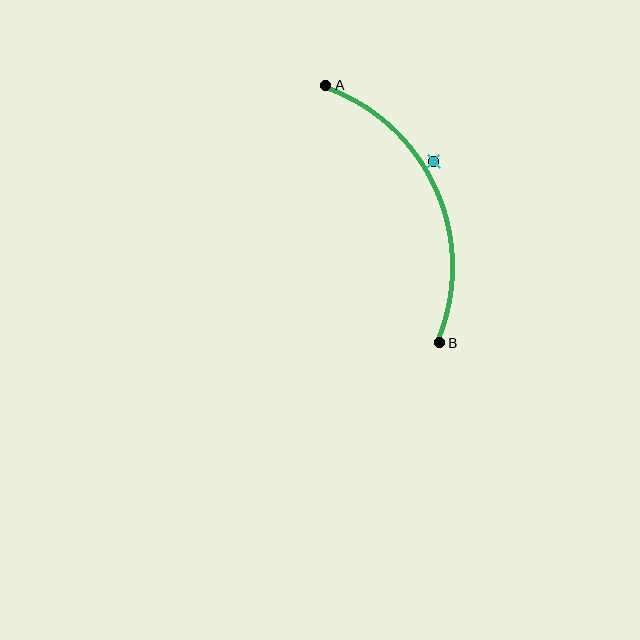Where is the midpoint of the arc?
The arc midpoint is the point on the curve farthest from the straight line joining A and B. It sits to the right of that line.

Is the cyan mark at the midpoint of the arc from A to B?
No — the cyan mark does not lie on the arc at all. It sits slightly outside the curve.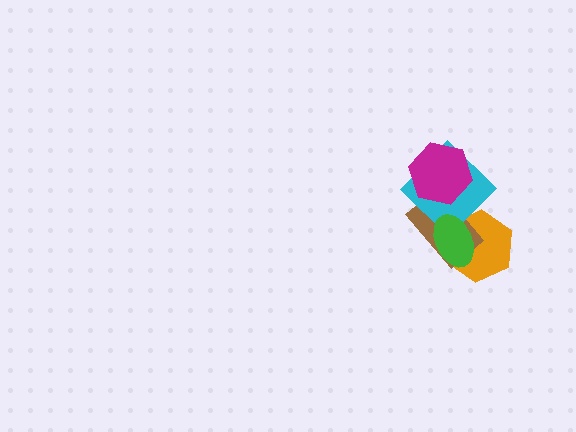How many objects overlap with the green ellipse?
3 objects overlap with the green ellipse.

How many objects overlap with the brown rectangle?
4 objects overlap with the brown rectangle.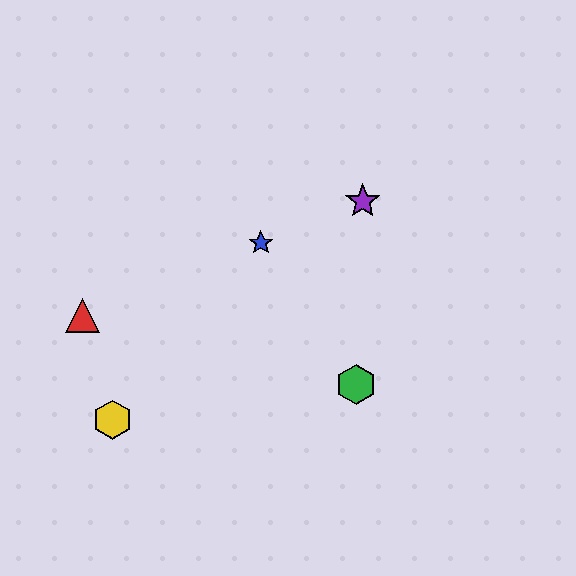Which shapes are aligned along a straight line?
The red triangle, the blue star, the purple star are aligned along a straight line.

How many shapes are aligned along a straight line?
3 shapes (the red triangle, the blue star, the purple star) are aligned along a straight line.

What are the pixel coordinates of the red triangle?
The red triangle is at (83, 315).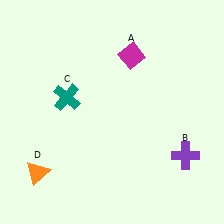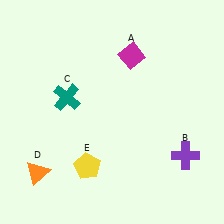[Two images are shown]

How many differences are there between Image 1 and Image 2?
There is 1 difference between the two images.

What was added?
A yellow pentagon (E) was added in Image 2.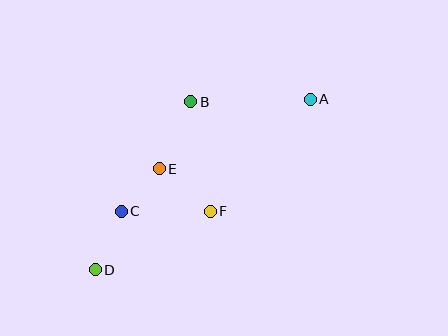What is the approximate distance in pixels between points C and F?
The distance between C and F is approximately 89 pixels.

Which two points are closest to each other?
Points C and E are closest to each other.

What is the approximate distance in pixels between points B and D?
The distance between B and D is approximately 193 pixels.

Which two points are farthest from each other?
Points A and D are farthest from each other.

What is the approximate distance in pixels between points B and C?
The distance between B and C is approximately 130 pixels.